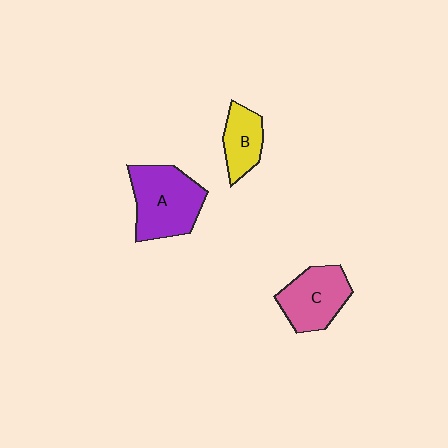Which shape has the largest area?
Shape A (purple).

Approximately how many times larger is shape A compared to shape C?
Approximately 1.3 times.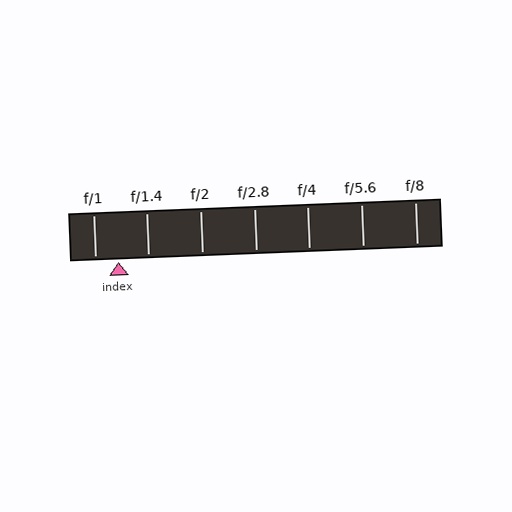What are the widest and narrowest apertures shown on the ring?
The widest aperture shown is f/1 and the narrowest is f/8.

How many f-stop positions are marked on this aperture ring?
There are 7 f-stop positions marked.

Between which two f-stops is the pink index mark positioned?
The index mark is between f/1 and f/1.4.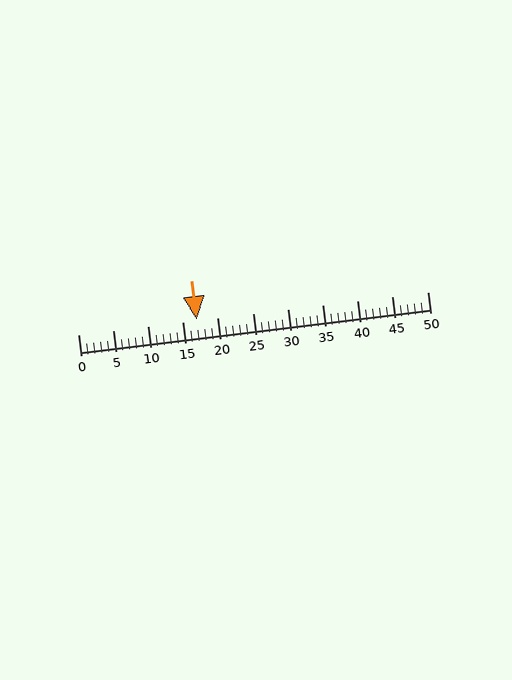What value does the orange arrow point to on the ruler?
The orange arrow points to approximately 17.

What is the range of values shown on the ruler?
The ruler shows values from 0 to 50.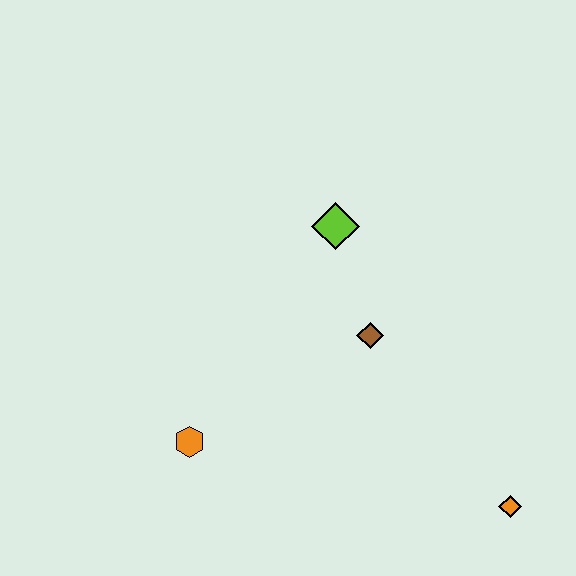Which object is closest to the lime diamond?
The brown diamond is closest to the lime diamond.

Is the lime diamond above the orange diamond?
Yes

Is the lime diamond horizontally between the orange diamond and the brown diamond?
No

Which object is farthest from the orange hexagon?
The orange diamond is farthest from the orange hexagon.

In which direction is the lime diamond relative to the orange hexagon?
The lime diamond is above the orange hexagon.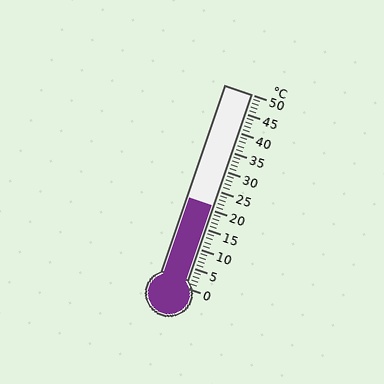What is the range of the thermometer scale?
The thermometer scale ranges from 0°C to 50°C.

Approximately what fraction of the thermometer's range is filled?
The thermometer is filled to approximately 40% of its range.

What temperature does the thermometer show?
The thermometer shows approximately 21°C.